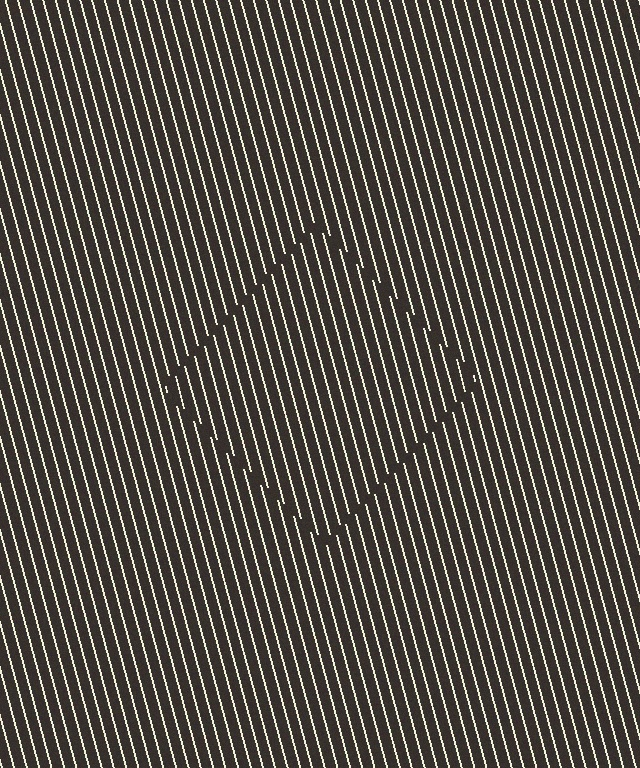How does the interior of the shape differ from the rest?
The interior of the shape contains the same grating, shifted by half a period — the contour is defined by the phase discontinuity where line-ends from the inner and outer gratings abut.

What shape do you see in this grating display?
An illusory square. The interior of the shape contains the same grating, shifted by half a period — the contour is defined by the phase discontinuity where line-ends from the inner and outer gratings abut.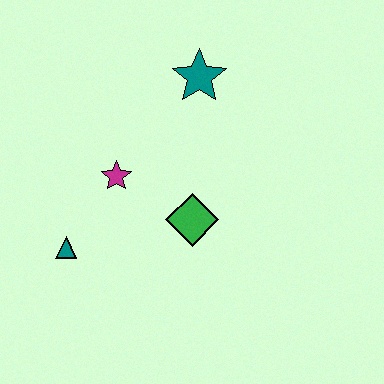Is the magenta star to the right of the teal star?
No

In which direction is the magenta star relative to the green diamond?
The magenta star is to the left of the green diamond.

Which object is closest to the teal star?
The magenta star is closest to the teal star.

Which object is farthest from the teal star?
The teal triangle is farthest from the teal star.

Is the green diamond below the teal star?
Yes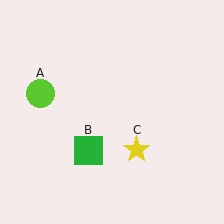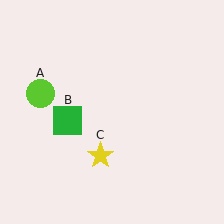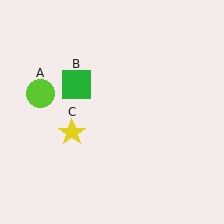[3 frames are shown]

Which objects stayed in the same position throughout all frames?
Lime circle (object A) remained stationary.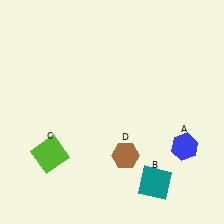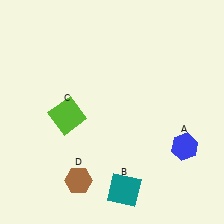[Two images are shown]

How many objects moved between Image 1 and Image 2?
3 objects moved between the two images.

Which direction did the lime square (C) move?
The lime square (C) moved up.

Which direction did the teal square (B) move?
The teal square (B) moved left.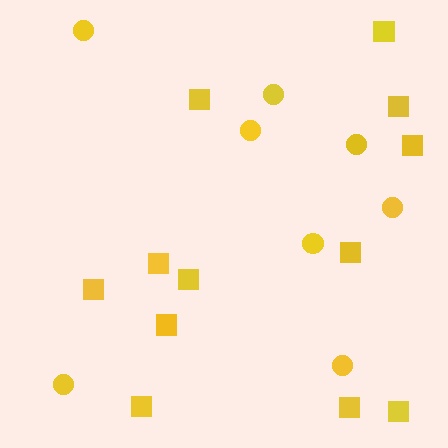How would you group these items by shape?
There are 2 groups: one group of squares (12) and one group of circles (8).